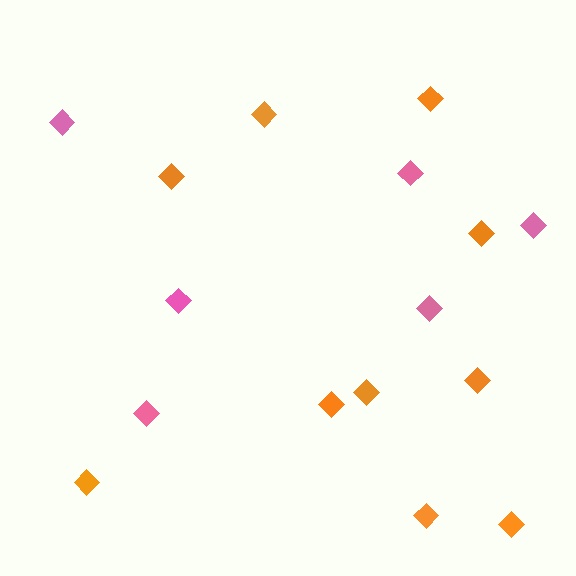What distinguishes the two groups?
There are 2 groups: one group of orange diamonds (10) and one group of pink diamonds (6).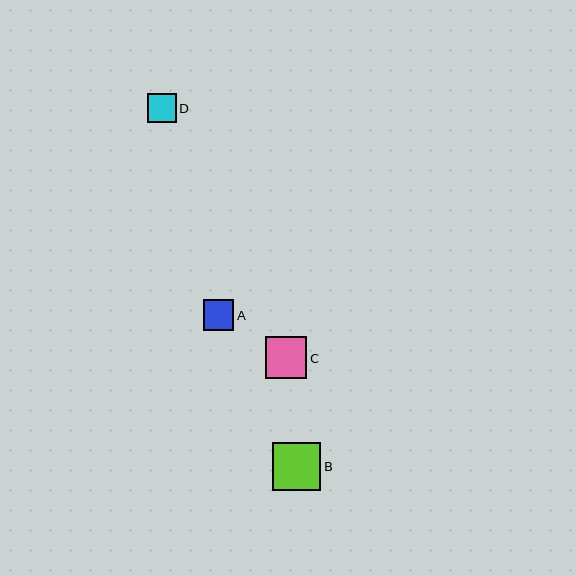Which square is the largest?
Square B is the largest with a size of approximately 48 pixels.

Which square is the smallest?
Square D is the smallest with a size of approximately 29 pixels.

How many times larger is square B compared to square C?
Square B is approximately 1.2 times the size of square C.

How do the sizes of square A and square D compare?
Square A and square D are approximately the same size.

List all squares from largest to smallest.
From largest to smallest: B, C, A, D.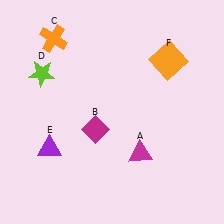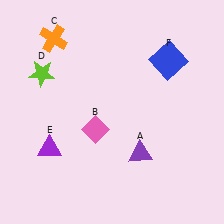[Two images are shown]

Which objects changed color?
A changed from magenta to purple. B changed from magenta to pink. F changed from orange to blue.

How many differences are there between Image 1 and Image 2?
There are 3 differences between the two images.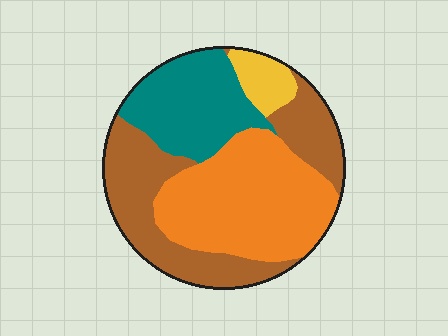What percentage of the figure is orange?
Orange takes up between a third and a half of the figure.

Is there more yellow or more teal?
Teal.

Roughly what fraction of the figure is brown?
Brown takes up about one third (1/3) of the figure.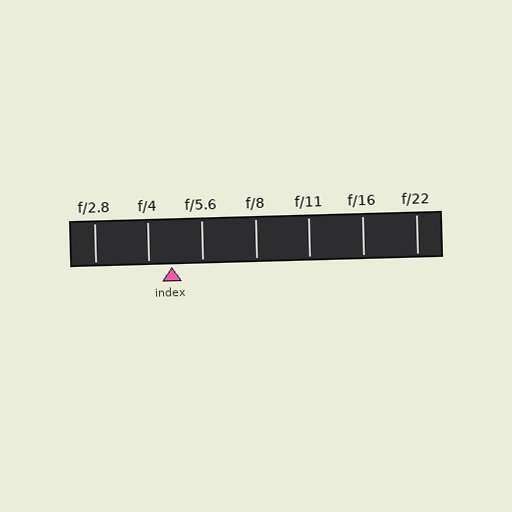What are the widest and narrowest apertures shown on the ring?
The widest aperture shown is f/2.8 and the narrowest is f/22.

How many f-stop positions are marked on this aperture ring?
There are 7 f-stop positions marked.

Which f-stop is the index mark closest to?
The index mark is closest to f/4.